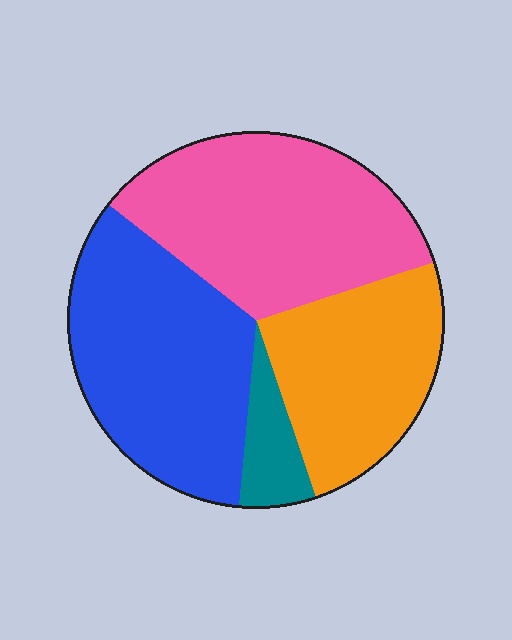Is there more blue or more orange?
Blue.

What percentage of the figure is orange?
Orange covers about 25% of the figure.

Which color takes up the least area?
Teal, at roughly 5%.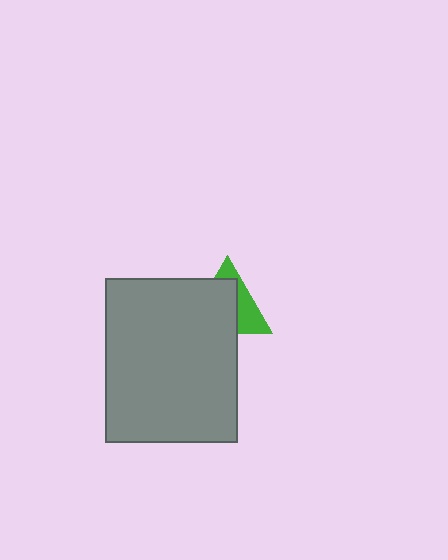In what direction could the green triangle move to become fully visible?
The green triangle could move toward the upper-right. That would shift it out from behind the gray rectangle entirely.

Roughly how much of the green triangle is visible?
A small part of it is visible (roughly 39%).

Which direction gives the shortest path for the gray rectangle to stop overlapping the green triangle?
Moving toward the lower-left gives the shortest separation.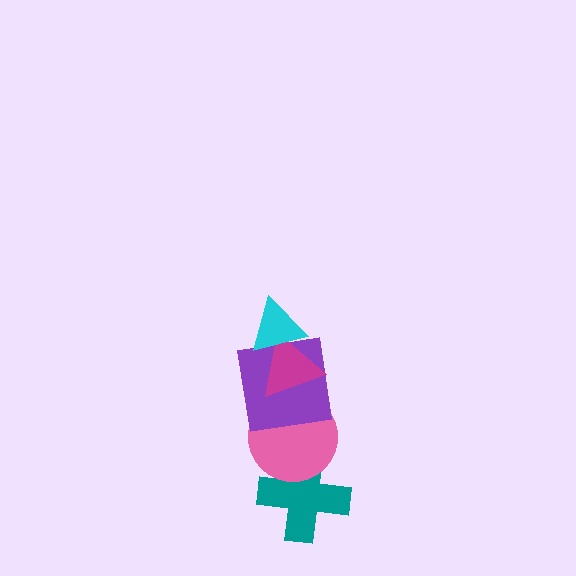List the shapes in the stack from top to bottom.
From top to bottom: the cyan triangle, the magenta triangle, the purple square, the pink circle, the teal cross.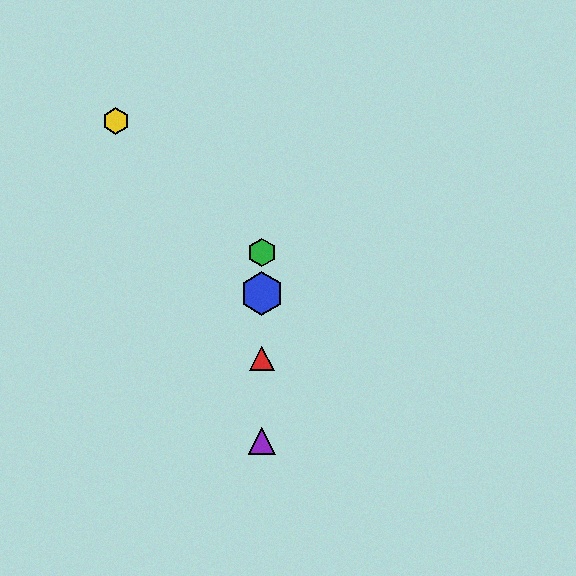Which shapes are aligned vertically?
The red triangle, the blue hexagon, the green hexagon, the purple triangle are aligned vertically.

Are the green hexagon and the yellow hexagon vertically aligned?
No, the green hexagon is at x≈262 and the yellow hexagon is at x≈116.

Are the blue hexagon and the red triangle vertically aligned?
Yes, both are at x≈262.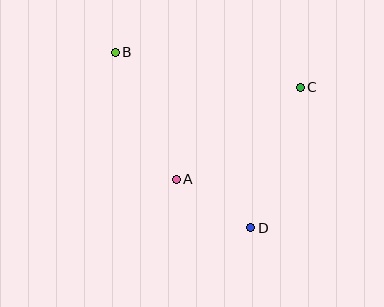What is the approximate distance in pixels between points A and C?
The distance between A and C is approximately 154 pixels.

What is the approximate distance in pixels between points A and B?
The distance between A and B is approximately 141 pixels.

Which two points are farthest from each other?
Points B and D are farthest from each other.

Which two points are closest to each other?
Points A and D are closest to each other.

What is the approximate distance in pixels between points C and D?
The distance between C and D is approximately 149 pixels.